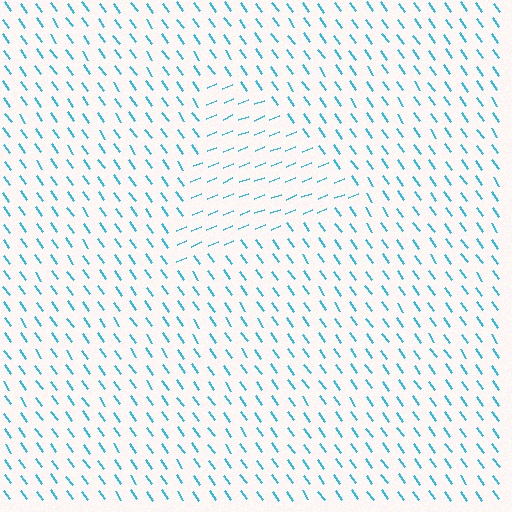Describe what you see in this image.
The image is filled with small cyan line segments. A triangle region in the image has lines oriented differently from the surrounding lines, creating a visible texture boundary.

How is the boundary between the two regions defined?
The boundary is defined purely by a change in line orientation (approximately 77 degrees difference). All lines are the same color and thickness.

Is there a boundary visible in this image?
Yes, there is a texture boundary formed by a change in line orientation.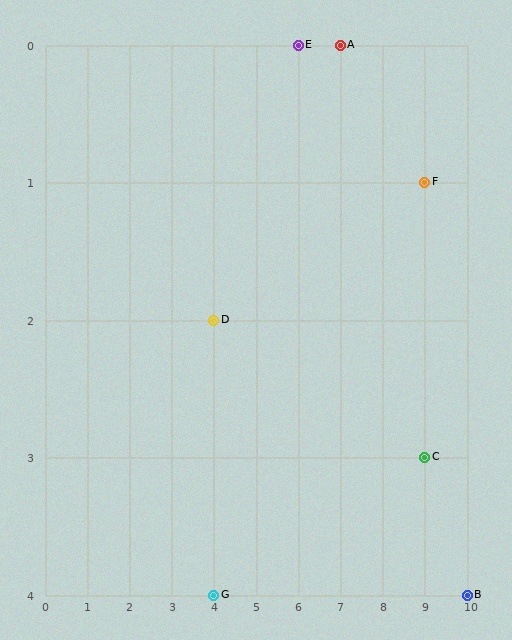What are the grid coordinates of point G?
Point G is at grid coordinates (4, 4).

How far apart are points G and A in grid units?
Points G and A are 3 columns and 4 rows apart (about 5.0 grid units diagonally).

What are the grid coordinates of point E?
Point E is at grid coordinates (6, 0).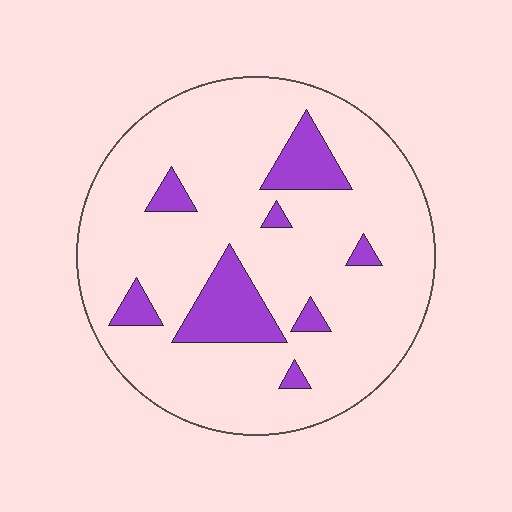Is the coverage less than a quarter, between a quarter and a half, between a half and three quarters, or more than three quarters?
Less than a quarter.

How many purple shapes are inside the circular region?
8.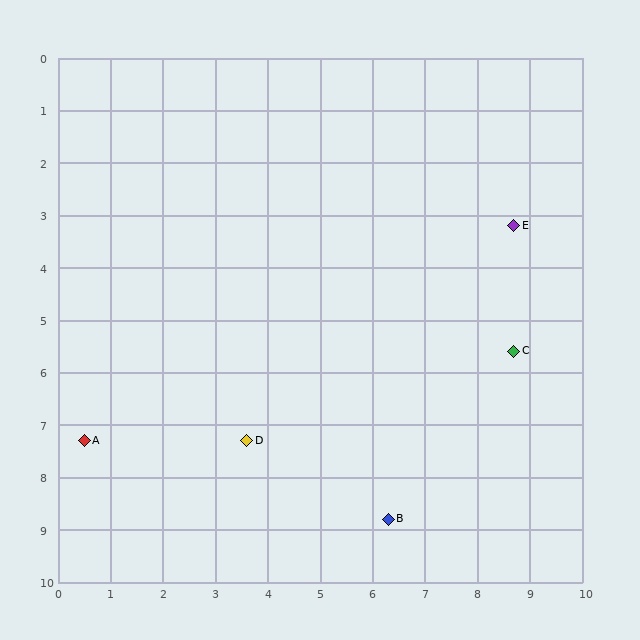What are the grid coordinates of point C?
Point C is at approximately (8.7, 5.6).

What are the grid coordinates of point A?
Point A is at approximately (0.5, 7.3).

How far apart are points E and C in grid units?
Points E and C are about 2.4 grid units apart.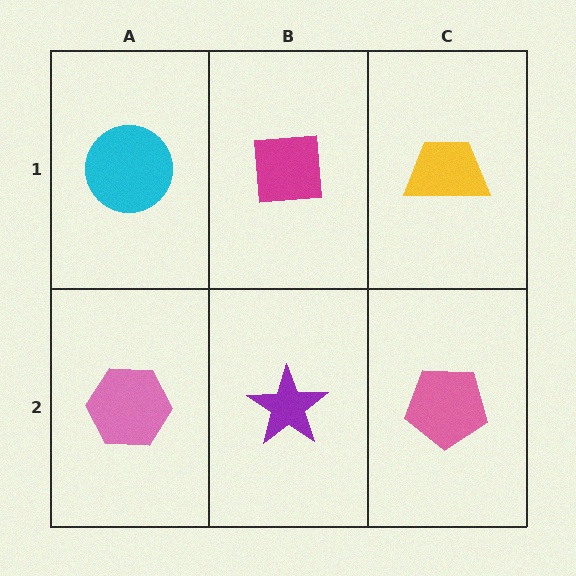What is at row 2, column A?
A pink hexagon.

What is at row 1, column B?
A magenta square.